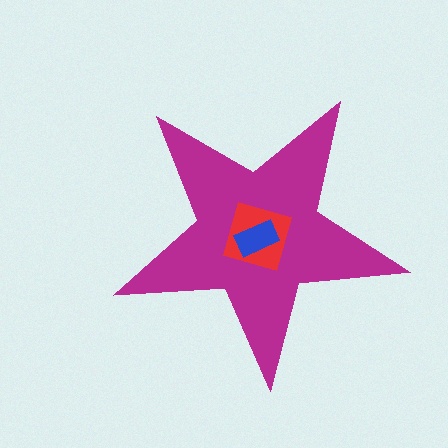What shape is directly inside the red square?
The blue rectangle.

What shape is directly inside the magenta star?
The red square.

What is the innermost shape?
The blue rectangle.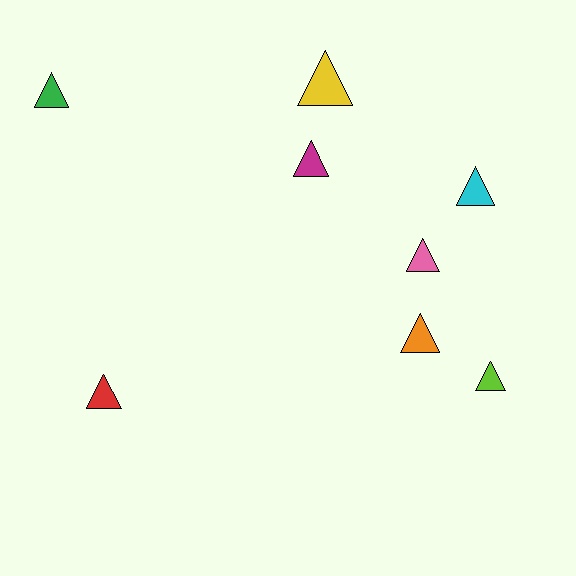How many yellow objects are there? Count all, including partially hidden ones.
There is 1 yellow object.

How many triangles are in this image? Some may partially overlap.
There are 8 triangles.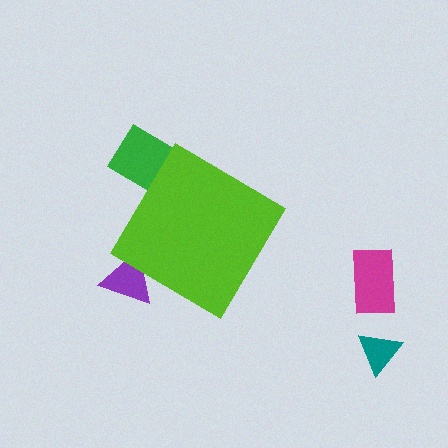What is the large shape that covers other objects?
A lime diamond.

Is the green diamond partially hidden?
Yes, the green diamond is partially hidden behind the lime diamond.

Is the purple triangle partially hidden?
Yes, the purple triangle is partially hidden behind the lime diamond.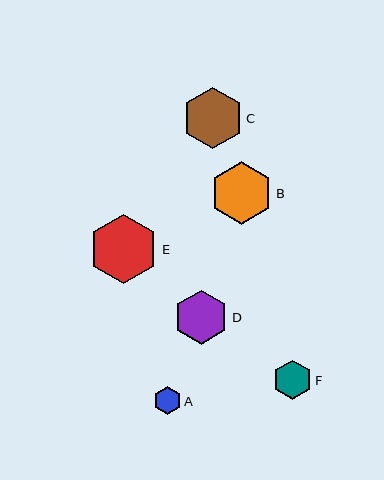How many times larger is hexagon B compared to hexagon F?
Hexagon B is approximately 1.6 times the size of hexagon F.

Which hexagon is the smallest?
Hexagon A is the smallest with a size of approximately 28 pixels.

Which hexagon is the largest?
Hexagon E is the largest with a size of approximately 69 pixels.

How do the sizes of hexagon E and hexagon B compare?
Hexagon E and hexagon B are approximately the same size.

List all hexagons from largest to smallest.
From largest to smallest: E, B, C, D, F, A.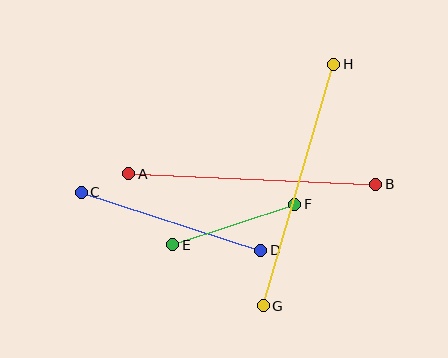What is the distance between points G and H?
The distance is approximately 251 pixels.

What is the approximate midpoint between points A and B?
The midpoint is at approximately (252, 179) pixels.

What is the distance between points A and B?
The distance is approximately 247 pixels.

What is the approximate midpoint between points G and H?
The midpoint is at approximately (298, 185) pixels.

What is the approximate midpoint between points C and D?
The midpoint is at approximately (171, 221) pixels.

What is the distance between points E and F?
The distance is approximately 129 pixels.